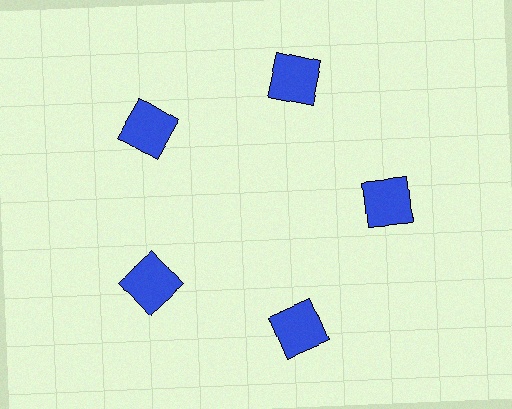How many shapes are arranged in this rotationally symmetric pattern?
There are 5 shapes, arranged in 5 groups of 1.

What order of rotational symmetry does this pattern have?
This pattern has 5-fold rotational symmetry.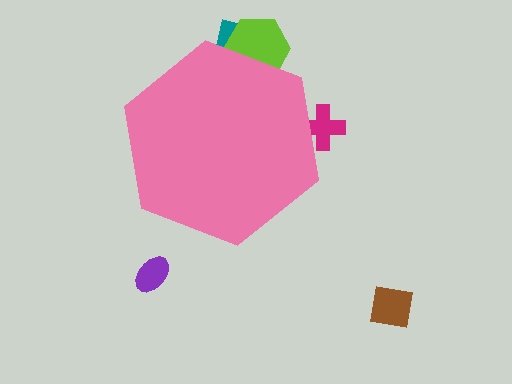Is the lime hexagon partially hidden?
Yes, the lime hexagon is partially hidden behind the pink hexagon.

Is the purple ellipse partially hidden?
No, the purple ellipse is fully visible.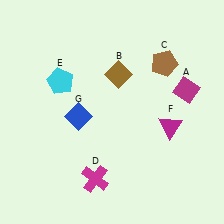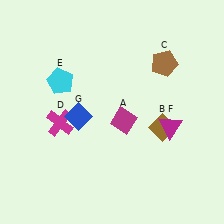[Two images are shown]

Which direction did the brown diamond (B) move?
The brown diamond (B) moved down.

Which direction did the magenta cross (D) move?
The magenta cross (D) moved up.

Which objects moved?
The objects that moved are: the magenta diamond (A), the brown diamond (B), the magenta cross (D).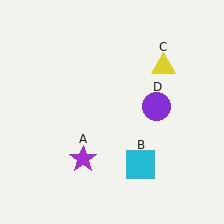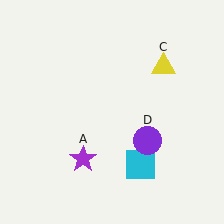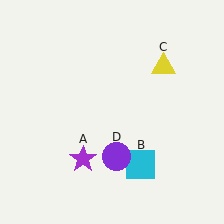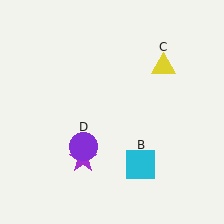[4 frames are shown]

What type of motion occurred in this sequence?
The purple circle (object D) rotated clockwise around the center of the scene.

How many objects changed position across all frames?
1 object changed position: purple circle (object D).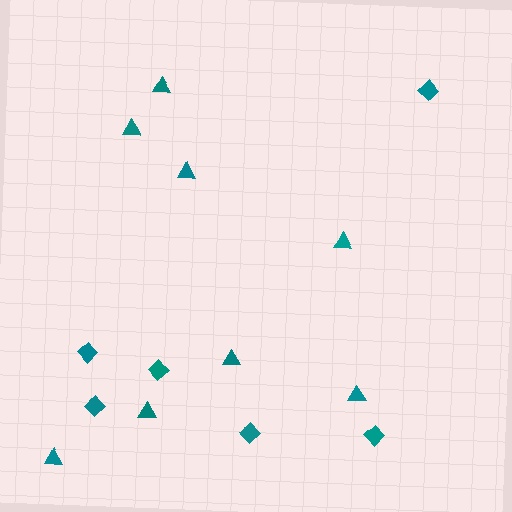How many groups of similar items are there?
There are 2 groups: one group of diamonds (6) and one group of triangles (8).